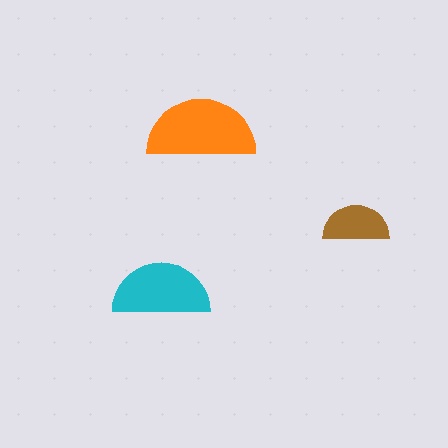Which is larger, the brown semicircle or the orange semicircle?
The orange one.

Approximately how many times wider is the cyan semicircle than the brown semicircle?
About 1.5 times wider.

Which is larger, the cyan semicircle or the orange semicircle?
The orange one.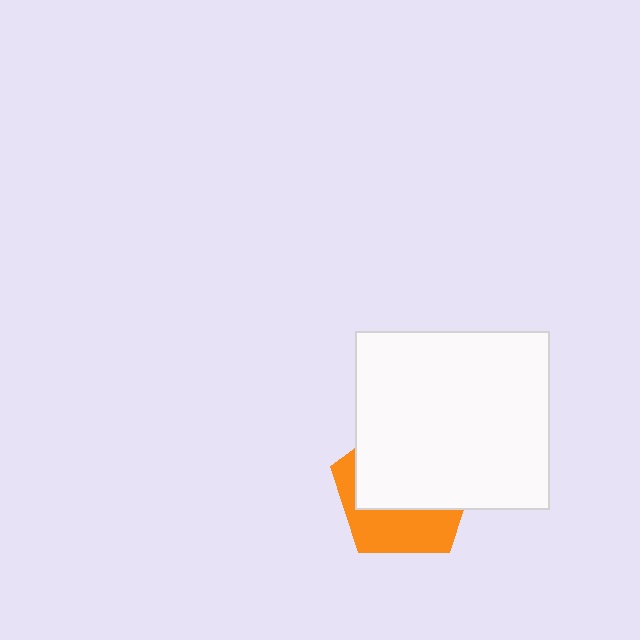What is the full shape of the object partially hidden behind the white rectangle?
The partially hidden object is an orange pentagon.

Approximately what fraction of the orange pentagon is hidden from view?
Roughly 61% of the orange pentagon is hidden behind the white rectangle.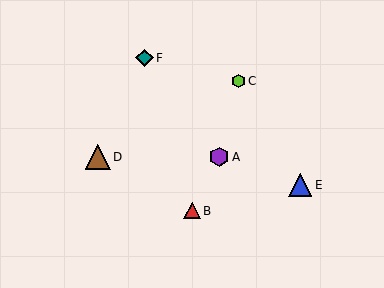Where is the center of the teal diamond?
The center of the teal diamond is at (145, 58).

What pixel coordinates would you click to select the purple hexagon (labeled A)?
Click at (219, 157) to select the purple hexagon A.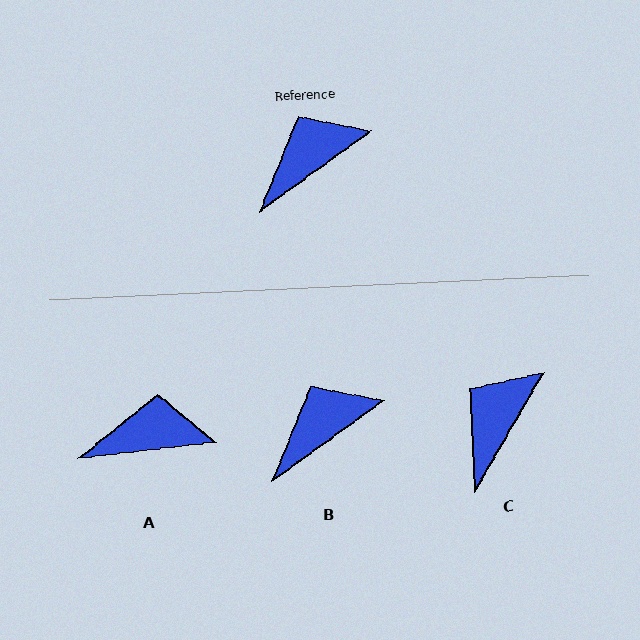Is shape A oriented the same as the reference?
No, it is off by about 29 degrees.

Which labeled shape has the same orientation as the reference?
B.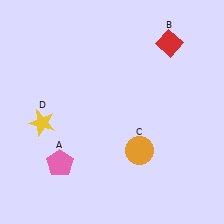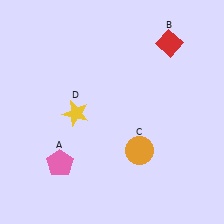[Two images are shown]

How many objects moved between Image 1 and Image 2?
1 object moved between the two images.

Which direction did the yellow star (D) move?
The yellow star (D) moved right.